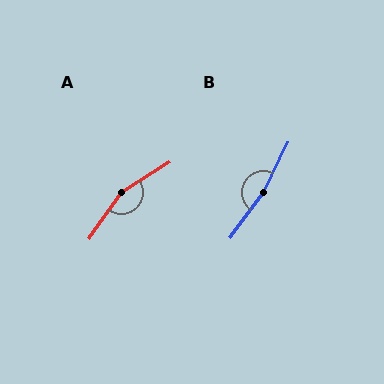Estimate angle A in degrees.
Approximately 157 degrees.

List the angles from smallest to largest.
A (157°), B (170°).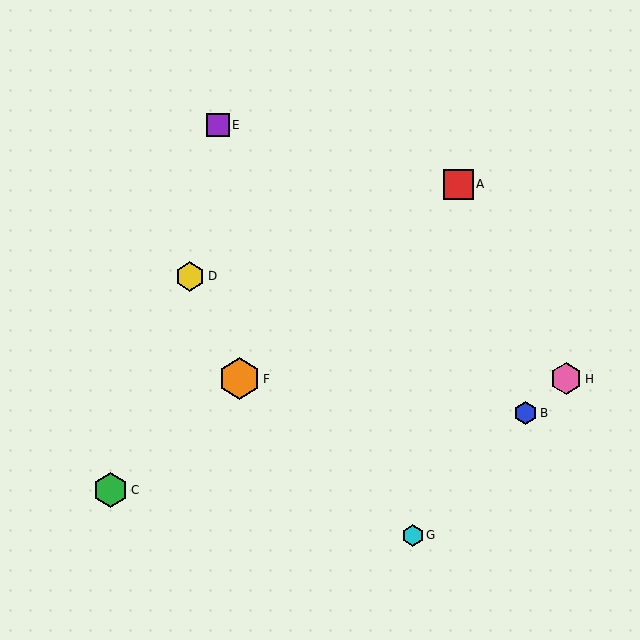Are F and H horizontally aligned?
Yes, both are at y≈379.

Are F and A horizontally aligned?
No, F is at y≈379 and A is at y≈184.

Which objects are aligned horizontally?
Objects F, H are aligned horizontally.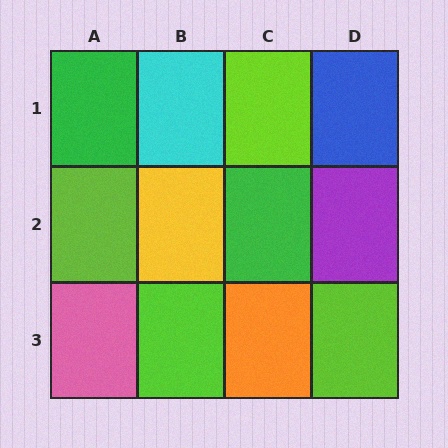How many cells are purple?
1 cell is purple.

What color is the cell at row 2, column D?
Purple.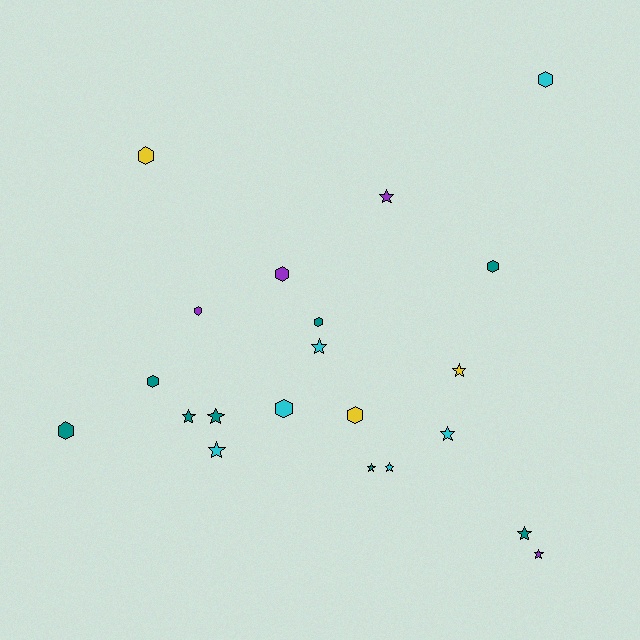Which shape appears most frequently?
Star, with 11 objects.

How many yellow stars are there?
There is 1 yellow star.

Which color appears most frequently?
Teal, with 8 objects.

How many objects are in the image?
There are 21 objects.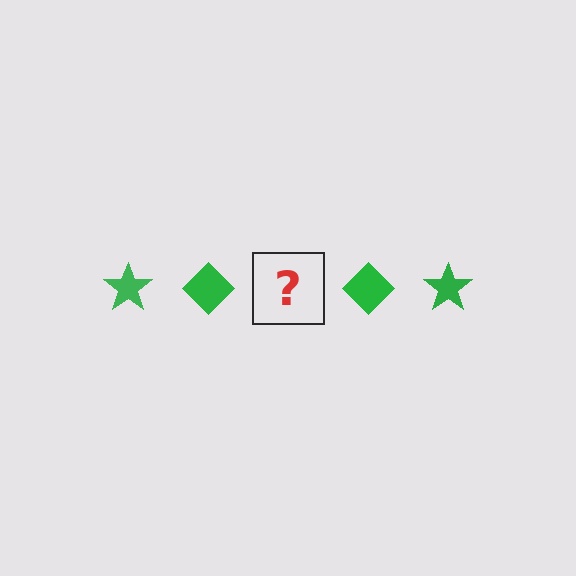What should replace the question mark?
The question mark should be replaced with a green star.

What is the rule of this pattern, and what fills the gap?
The rule is that the pattern cycles through star, diamond shapes in green. The gap should be filled with a green star.